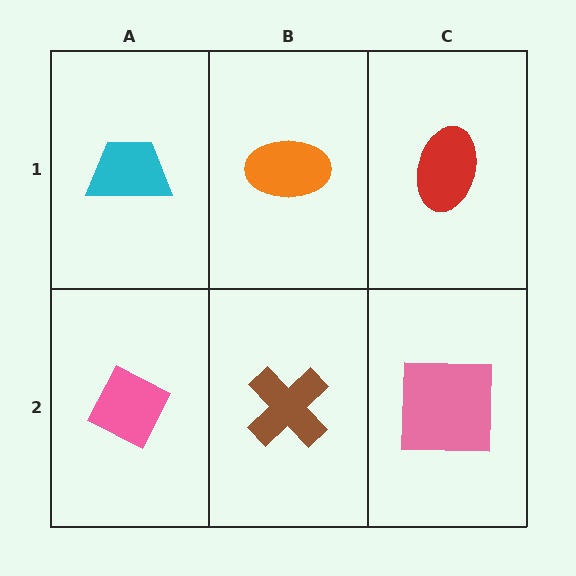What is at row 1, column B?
An orange ellipse.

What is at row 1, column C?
A red ellipse.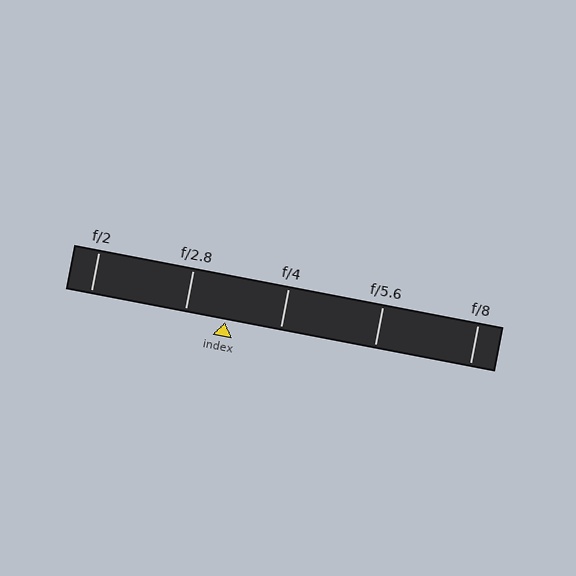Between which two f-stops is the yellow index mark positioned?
The index mark is between f/2.8 and f/4.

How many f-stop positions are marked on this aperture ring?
There are 5 f-stop positions marked.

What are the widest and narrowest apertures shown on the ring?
The widest aperture shown is f/2 and the narrowest is f/8.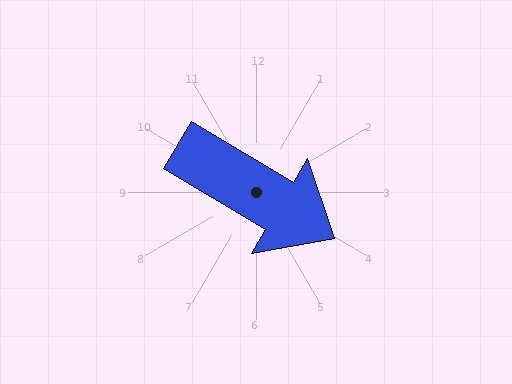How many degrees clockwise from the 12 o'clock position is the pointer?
Approximately 121 degrees.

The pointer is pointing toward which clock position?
Roughly 4 o'clock.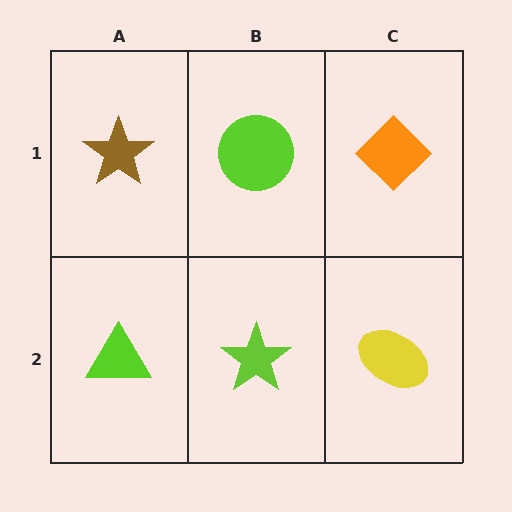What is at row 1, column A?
A brown star.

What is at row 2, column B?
A lime star.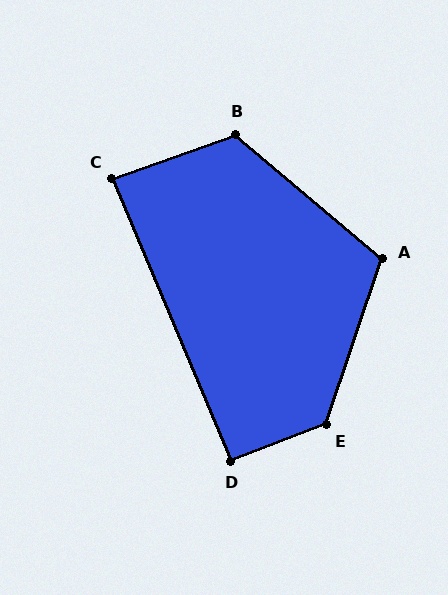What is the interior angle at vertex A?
Approximately 111 degrees (obtuse).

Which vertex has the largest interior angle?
E, at approximately 129 degrees.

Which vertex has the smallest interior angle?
C, at approximately 87 degrees.